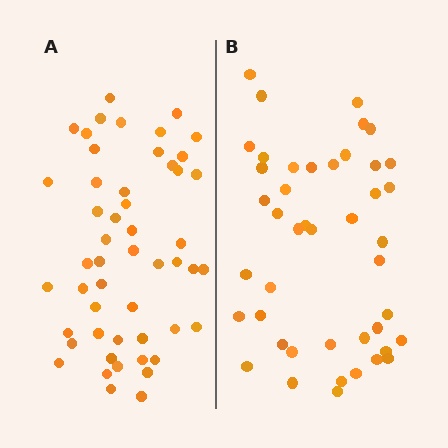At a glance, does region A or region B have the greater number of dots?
Region A (the left region) has more dots.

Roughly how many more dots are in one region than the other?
Region A has roughly 8 or so more dots than region B.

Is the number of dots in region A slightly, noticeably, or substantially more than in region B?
Region A has only slightly more — the two regions are fairly close. The ratio is roughly 1.2 to 1.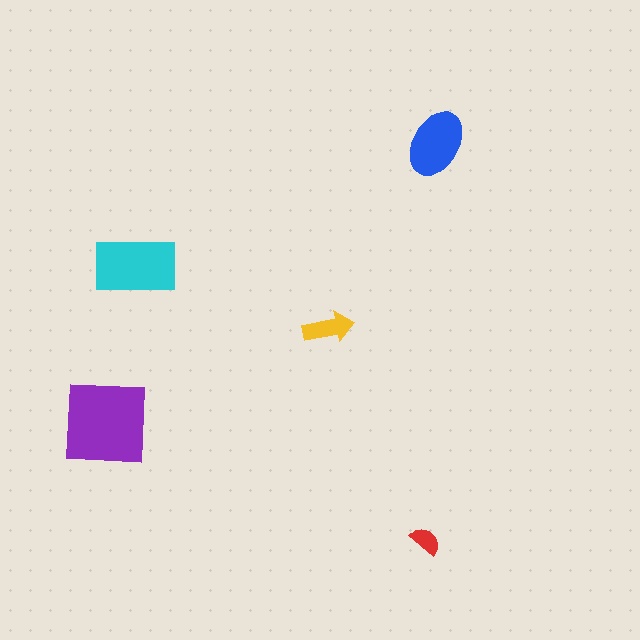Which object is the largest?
The purple square.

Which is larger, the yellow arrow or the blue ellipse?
The blue ellipse.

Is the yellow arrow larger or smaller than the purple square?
Smaller.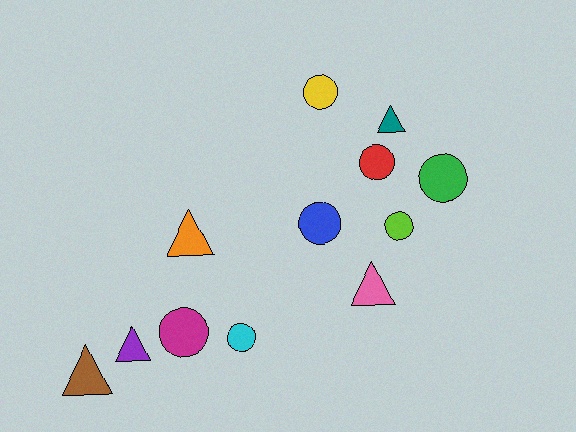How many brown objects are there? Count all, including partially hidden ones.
There is 1 brown object.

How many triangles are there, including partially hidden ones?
There are 5 triangles.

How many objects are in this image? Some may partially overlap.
There are 12 objects.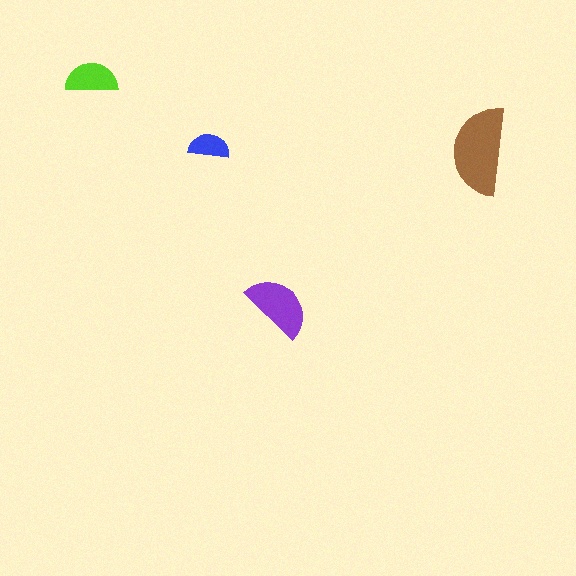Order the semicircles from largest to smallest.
the brown one, the purple one, the lime one, the blue one.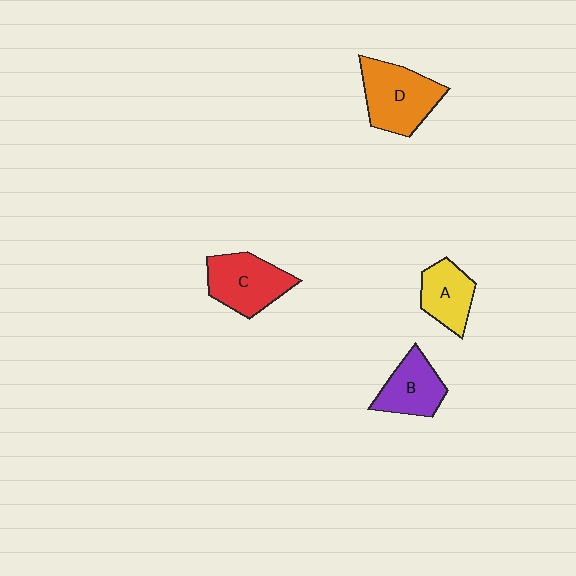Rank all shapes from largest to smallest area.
From largest to smallest: D (orange), C (red), B (purple), A (yellow).